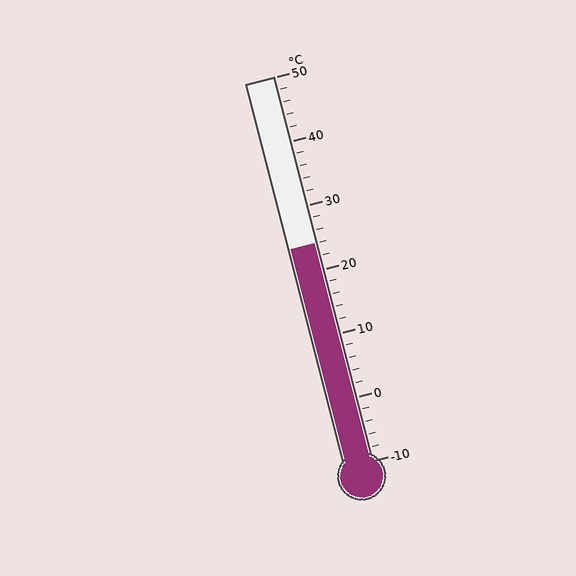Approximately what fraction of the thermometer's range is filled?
The thermometer is filled to approximately 55% of its range.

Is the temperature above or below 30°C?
The temperature is below 30°C.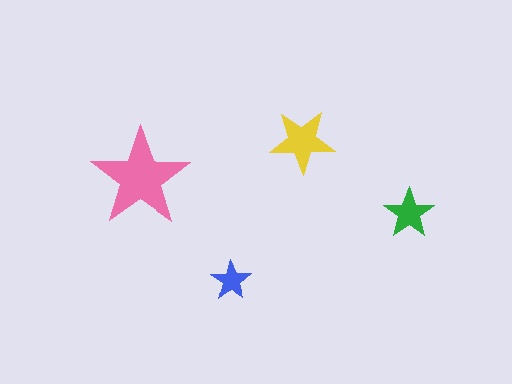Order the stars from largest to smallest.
the pink one, the yellow one, the green one, the blue one.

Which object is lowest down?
The blue star is bottommost.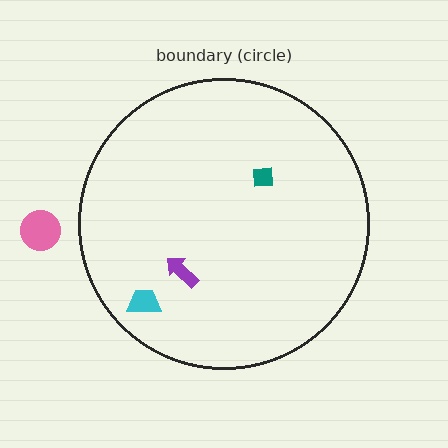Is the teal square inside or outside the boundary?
Inside.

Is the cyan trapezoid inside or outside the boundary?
Inside.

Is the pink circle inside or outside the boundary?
Outside.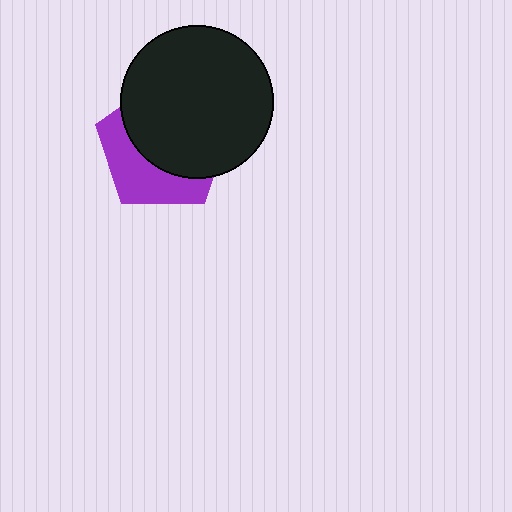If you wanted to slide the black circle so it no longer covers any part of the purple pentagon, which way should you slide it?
Slide it toward the upper-right — that is the most direct way to separate the two shapes.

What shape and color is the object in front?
The object in front is a black circle.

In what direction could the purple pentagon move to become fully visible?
The purple pentagon could move toward the lower-left. That would shift it out from behind the black circle entirely.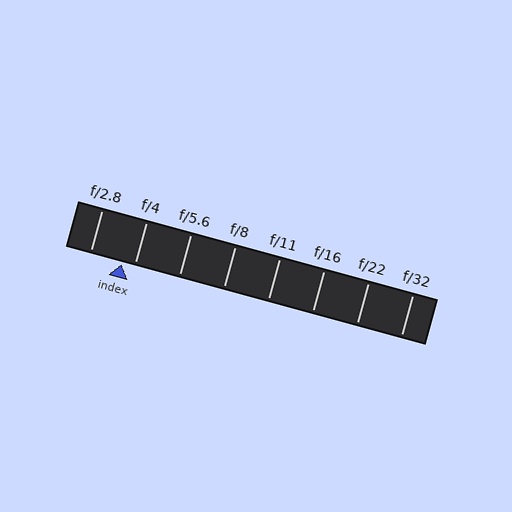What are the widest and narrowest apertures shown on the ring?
The widest aperture shown is f/2.8 and the narrowest is f/32.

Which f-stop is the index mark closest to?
The index mark is closest to f/4.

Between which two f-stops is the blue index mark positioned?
The index mark is between f/2.8 and f/4.